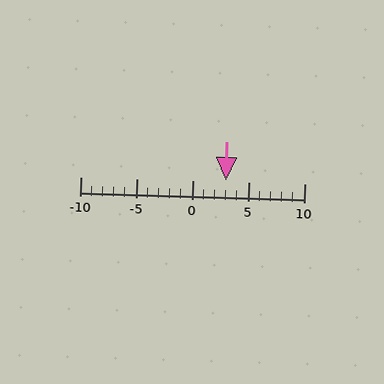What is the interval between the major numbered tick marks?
The major tick marks are spaced 5 units apart.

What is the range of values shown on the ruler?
The ruler shows values from -10 to 10.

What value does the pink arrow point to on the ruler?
The pink arrow points to approximately 3.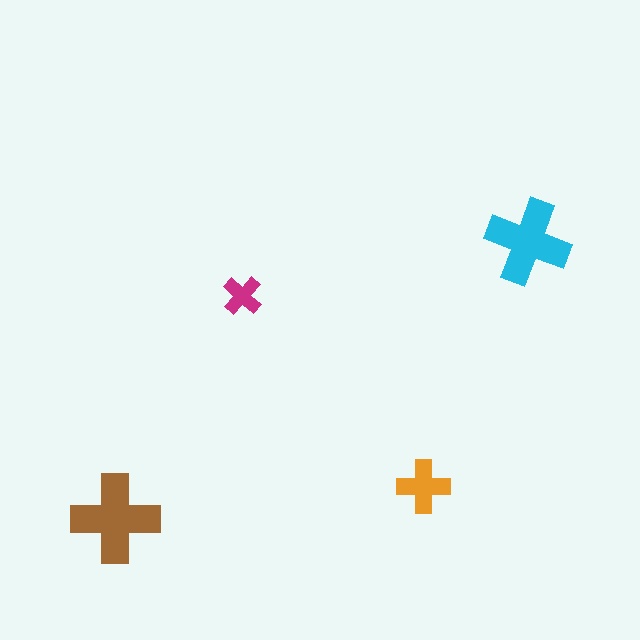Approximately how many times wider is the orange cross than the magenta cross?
About 1.5 times wider.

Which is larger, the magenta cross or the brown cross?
The brown one.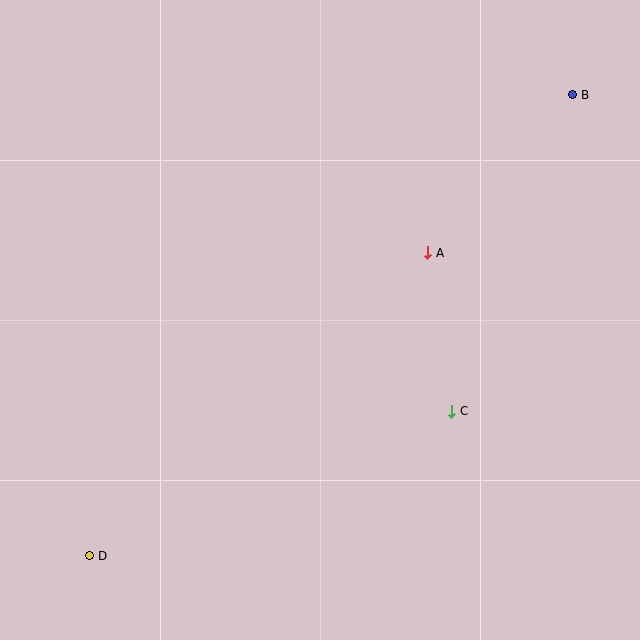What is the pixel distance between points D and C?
The distance between D and C is 390 pixels.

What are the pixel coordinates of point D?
Point D is at (90, 556).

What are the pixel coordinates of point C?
Point C is at (452, 411).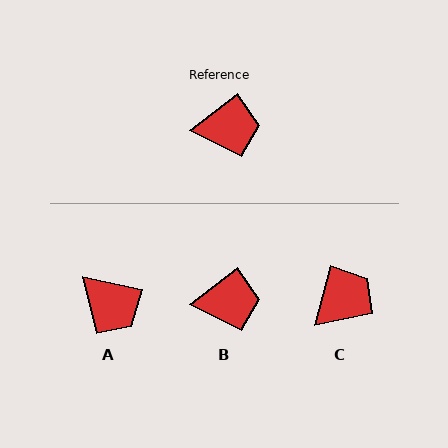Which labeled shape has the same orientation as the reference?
B.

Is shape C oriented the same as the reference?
No, it is off by about 37 degrees.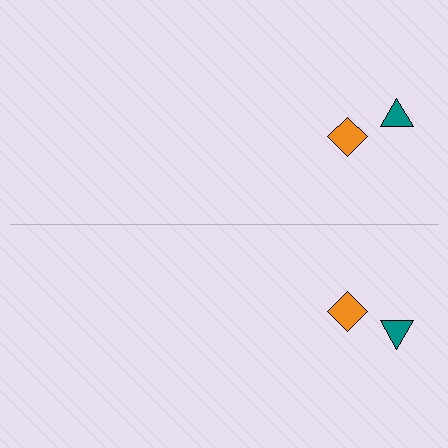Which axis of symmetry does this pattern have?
The pattern has a horizontal axis of symmetry running through the center of the image.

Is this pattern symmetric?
Yes, this pattern has bilateral (reflection) symmetry.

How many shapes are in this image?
There are 4 shapes in this image.